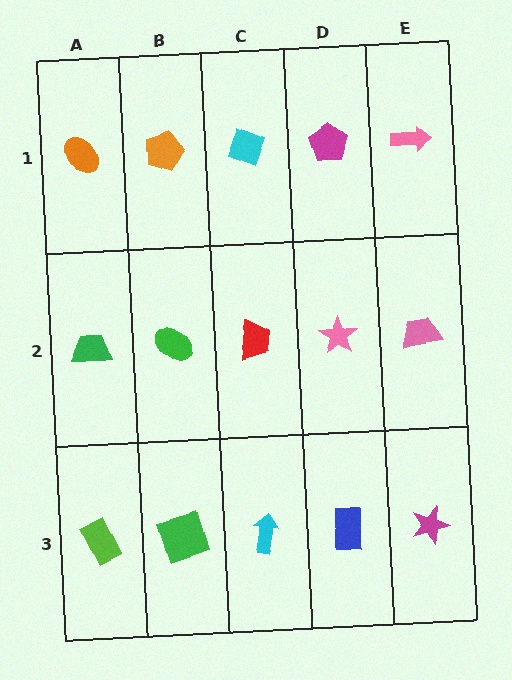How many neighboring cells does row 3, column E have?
2.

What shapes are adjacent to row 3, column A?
A green trapezoid (row 2, column A), a green square (row 3, column B).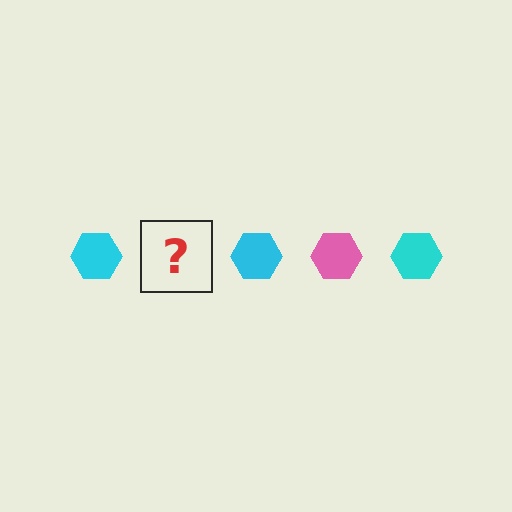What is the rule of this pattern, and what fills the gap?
The rule is that the pattern cycles through cyan, pink hexagons. The gap should be filled with a pink hexagon.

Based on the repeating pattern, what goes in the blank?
The blank should be a pink hexagon.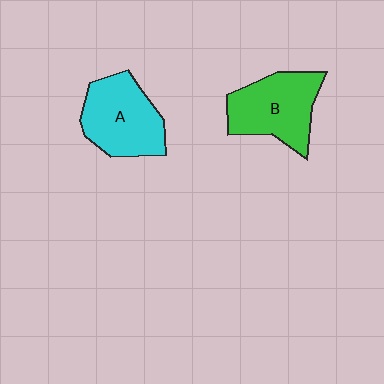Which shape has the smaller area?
Shape A (cyan).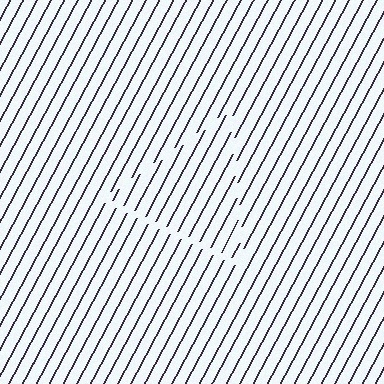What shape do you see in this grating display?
An illusory triangle. The interior of the shape contains the same grating, shifted by half a period — the contour is defined by the phase discontinuity where line-ends from the inner and outer gratings abut.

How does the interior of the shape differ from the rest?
The interior of the shape contains the same grating, shifted by half a period — the contour is defined by the phase discontinuity where line-ends from the inner and outer gratings abut.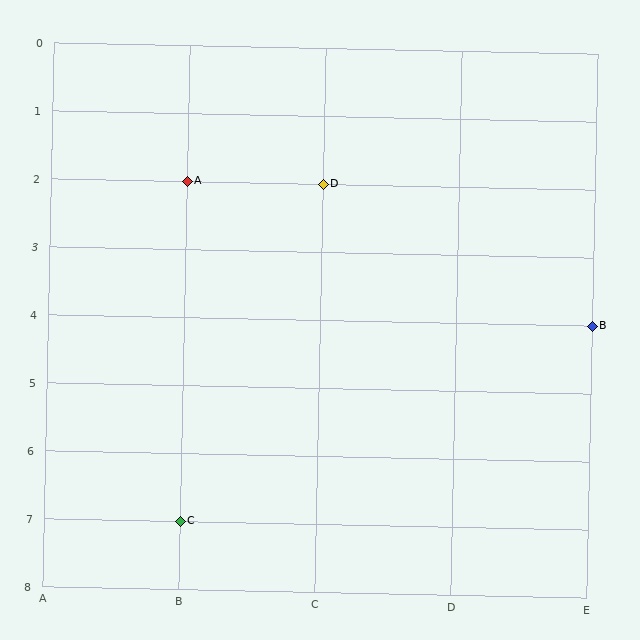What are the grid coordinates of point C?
Point C is at grid coordinates (B, 7).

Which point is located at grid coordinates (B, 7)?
Point C is at (B, 7).